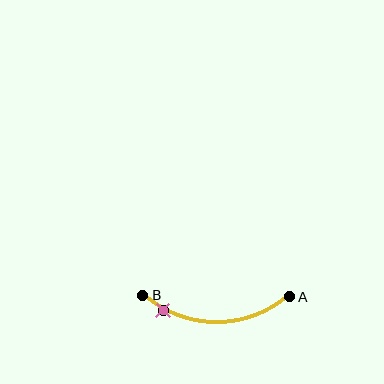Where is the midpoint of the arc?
The arc midpoint is the point on the curve farthest from the straight line joining A and B. It sits below that line.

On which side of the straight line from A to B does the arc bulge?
The arc bulges below the straight line connecting A and B.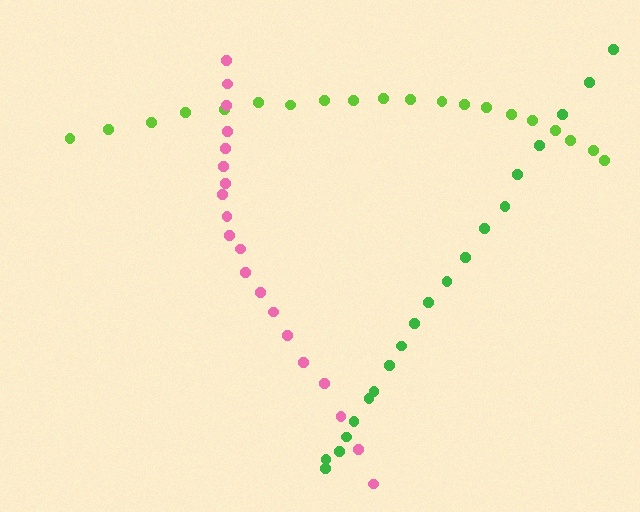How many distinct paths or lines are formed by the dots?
There are 3 distinct paths.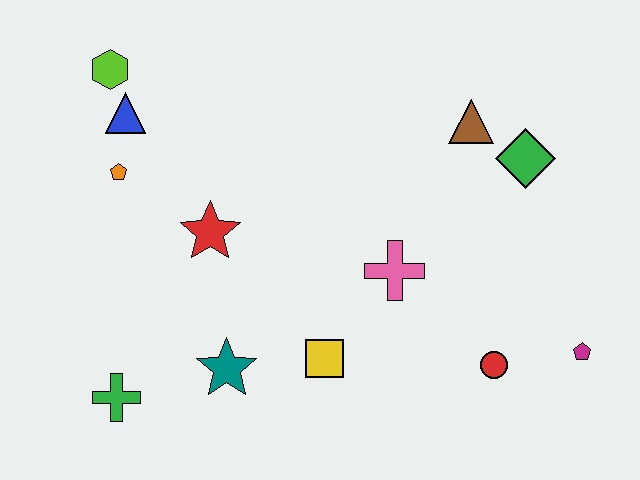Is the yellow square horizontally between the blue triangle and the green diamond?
Yes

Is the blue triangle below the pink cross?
No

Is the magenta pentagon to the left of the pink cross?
No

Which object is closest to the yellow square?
The teal star is closest to the yellow square.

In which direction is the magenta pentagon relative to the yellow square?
The magenta pentagon is to the right of the yellow square.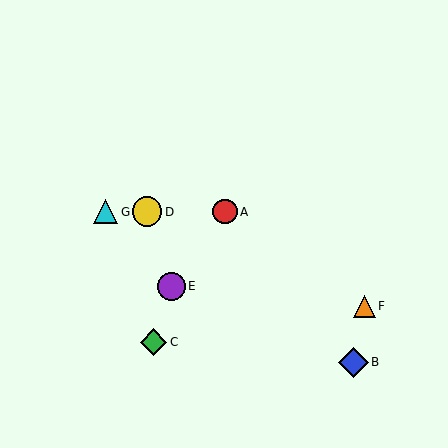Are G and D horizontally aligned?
Yes, both are at y≈212.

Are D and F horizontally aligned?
No, D is at y≈212 and F is at y≈306.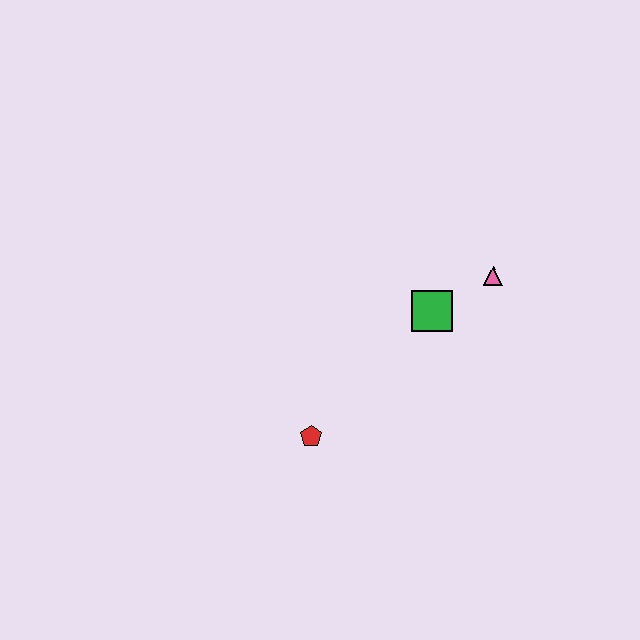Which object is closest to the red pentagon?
The green square is closest to the red pentagon.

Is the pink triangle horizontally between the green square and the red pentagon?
No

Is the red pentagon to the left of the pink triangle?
Yes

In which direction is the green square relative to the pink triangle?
The green square is to the left of the pink triangle.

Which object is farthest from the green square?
The red pentagon is farthest from the green square.